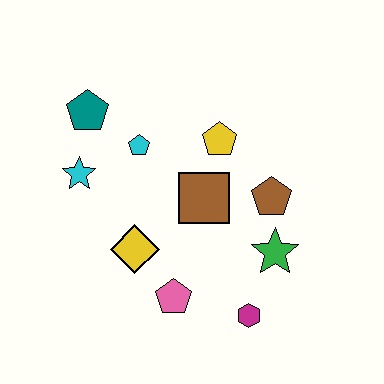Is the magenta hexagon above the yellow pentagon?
No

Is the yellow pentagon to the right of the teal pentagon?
Yes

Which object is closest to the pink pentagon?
The yellow diamond is closest to the pink pentagon.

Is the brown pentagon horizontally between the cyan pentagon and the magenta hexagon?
No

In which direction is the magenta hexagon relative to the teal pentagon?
The magenta hexagon is below the teal pentagon.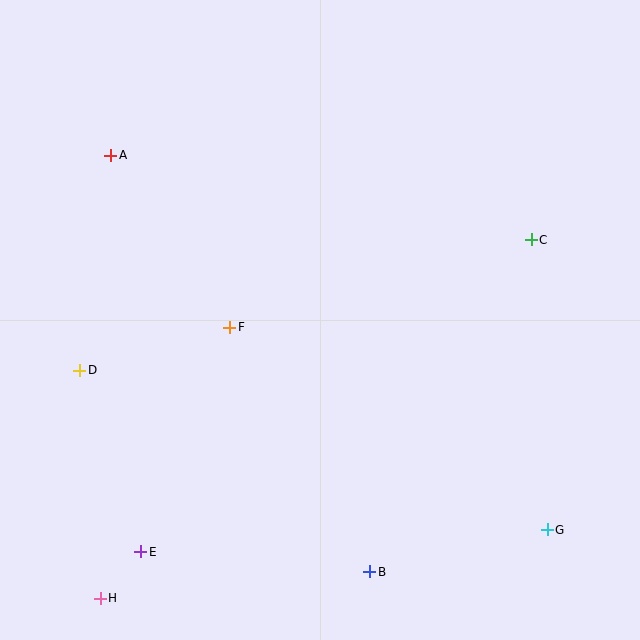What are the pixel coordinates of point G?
Point G is at (547, 530).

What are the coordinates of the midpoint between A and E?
The midpoint between A and E is at (126, 354).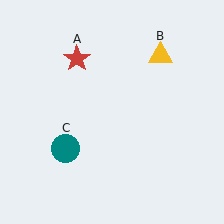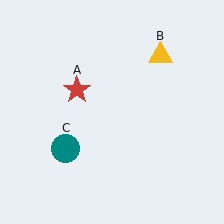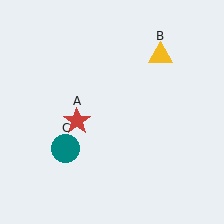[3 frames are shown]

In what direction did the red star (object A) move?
The red star (object A) moved down.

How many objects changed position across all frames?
1 object changed position: red star (object A).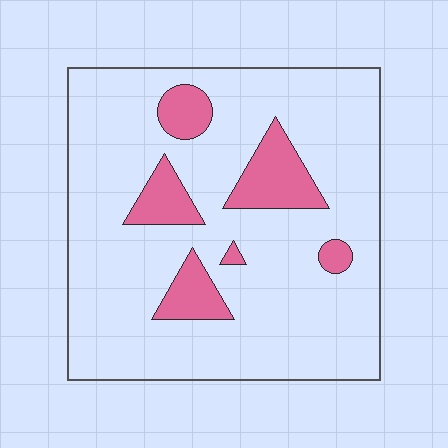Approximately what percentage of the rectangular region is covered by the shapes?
Approximately 15%.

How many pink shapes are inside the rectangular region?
6.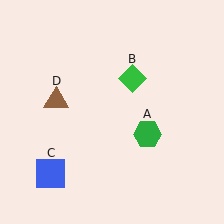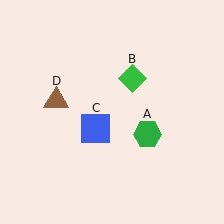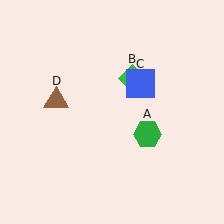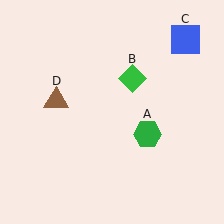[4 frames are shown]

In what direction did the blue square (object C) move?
The blue square (object C) moved up and to the right.